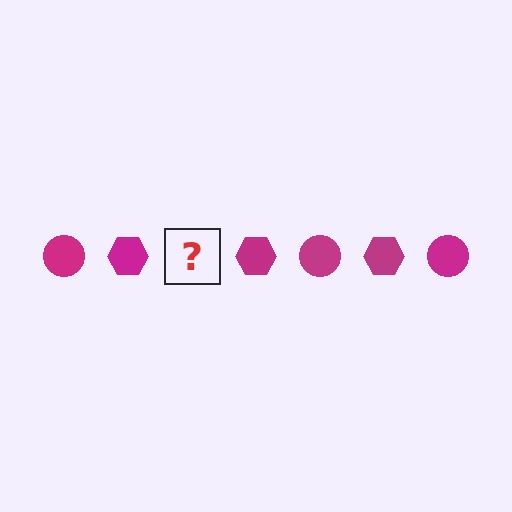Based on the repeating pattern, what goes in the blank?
The blank should be a magenta circle.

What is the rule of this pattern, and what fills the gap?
The rule is that the pattern cycles through circle, hexagon shapes in magenta. The gap should be filled with a magenta circle.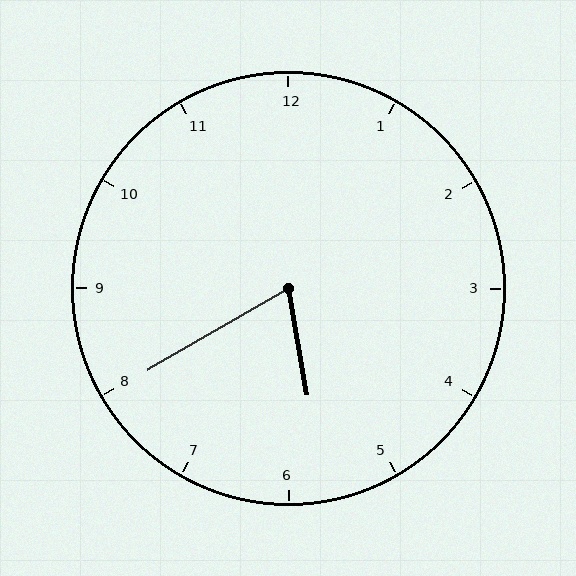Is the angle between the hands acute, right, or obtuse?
It is acute.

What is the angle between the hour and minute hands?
Approximately 70 degrees.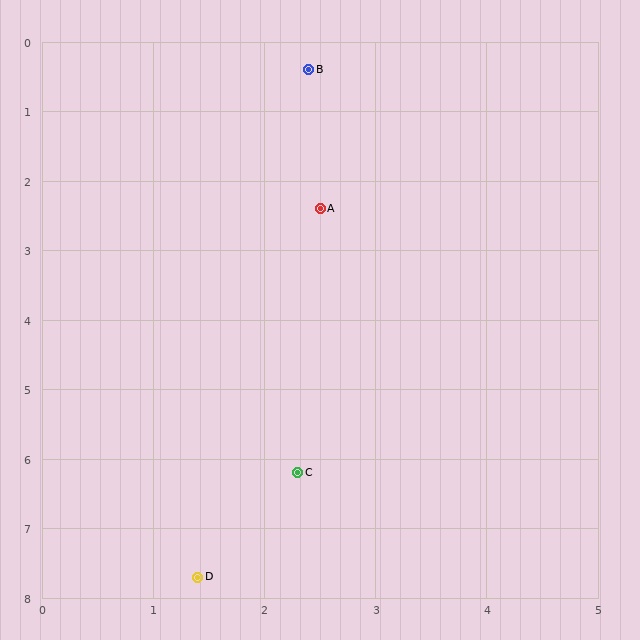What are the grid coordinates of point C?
Point C is at approximately (2.3, 6.2).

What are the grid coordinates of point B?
Point B is at approximately (2.4, 0.4).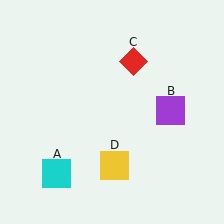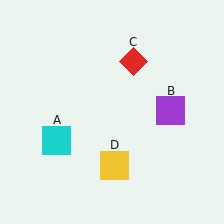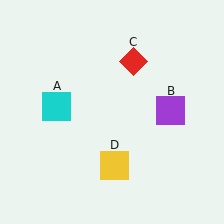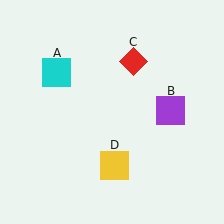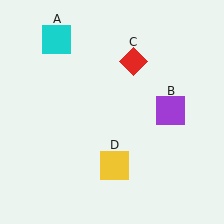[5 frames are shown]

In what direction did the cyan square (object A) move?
The cyan square (object A) moved up.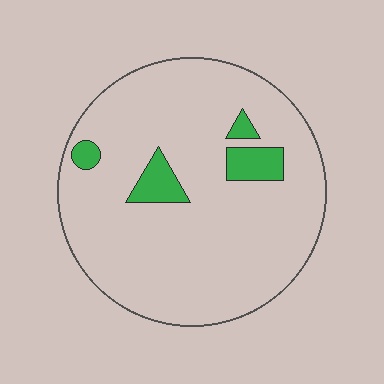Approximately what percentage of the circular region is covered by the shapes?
Approximately 10%.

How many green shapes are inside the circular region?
4.